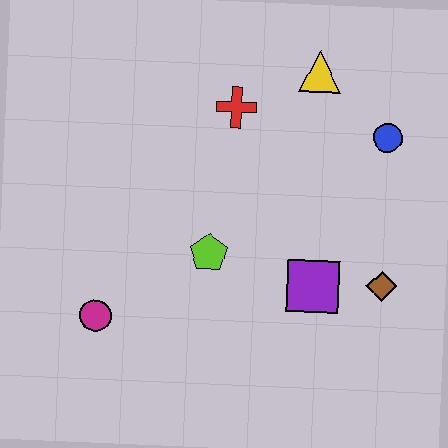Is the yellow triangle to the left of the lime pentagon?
No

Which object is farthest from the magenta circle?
The blue circle is farthest from the magenta circle.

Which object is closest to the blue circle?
The yellow triangle is closest to the blue circle.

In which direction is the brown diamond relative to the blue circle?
The brown diamond is below the blue circle.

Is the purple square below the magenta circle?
No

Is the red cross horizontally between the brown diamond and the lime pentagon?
Yes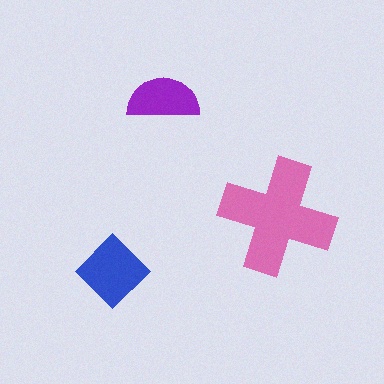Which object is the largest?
The pink cross.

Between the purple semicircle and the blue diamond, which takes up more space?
The blue diamond.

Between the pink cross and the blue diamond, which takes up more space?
The pink cross.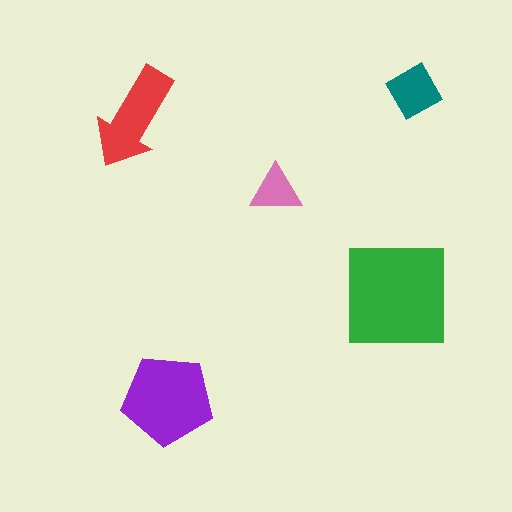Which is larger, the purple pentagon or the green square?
The green square.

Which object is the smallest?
The pink triangle.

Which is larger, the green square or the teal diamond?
The green square.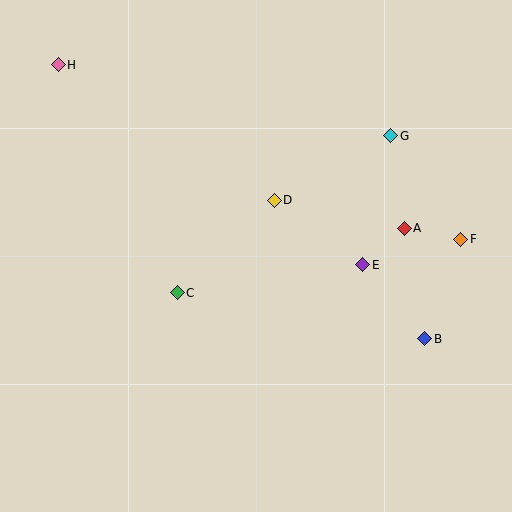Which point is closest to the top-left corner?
Point H is closest to the top-left corner.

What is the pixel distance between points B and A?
The distance between B and A is 112 pixels.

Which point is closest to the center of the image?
Point D at (274, 200) is closest to the center.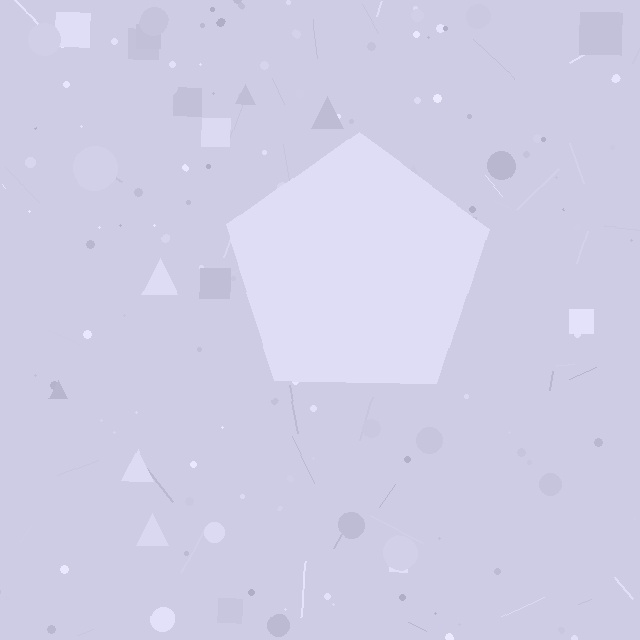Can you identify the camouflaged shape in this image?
The camouflaged shape is a pentagon.